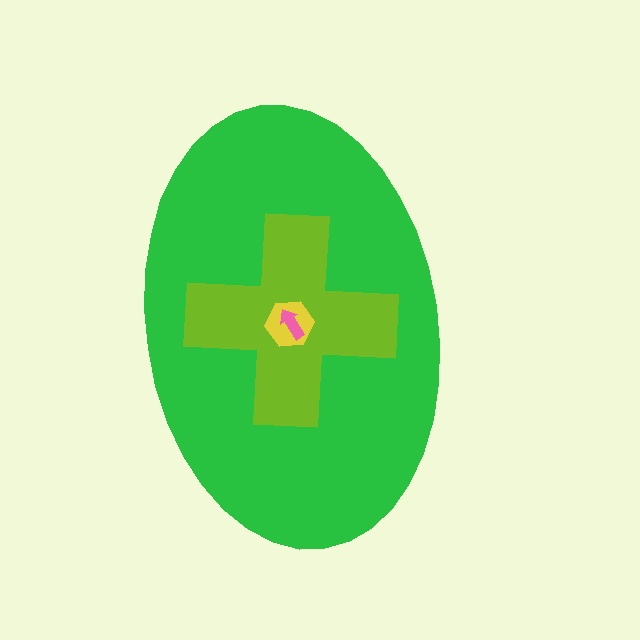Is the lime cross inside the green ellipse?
Yes.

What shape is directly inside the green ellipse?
The lime cross.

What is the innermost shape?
The pink arrow.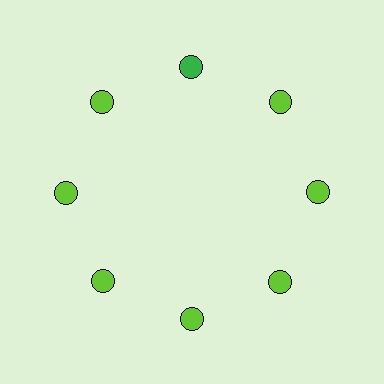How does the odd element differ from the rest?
It has a different color: green instead of lime.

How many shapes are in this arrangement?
There are 8 shapes arranged in a ring pattern.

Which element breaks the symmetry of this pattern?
The green circle at roughly the 12 o'clock position breaks the symmetry. All other shapes are lime circles.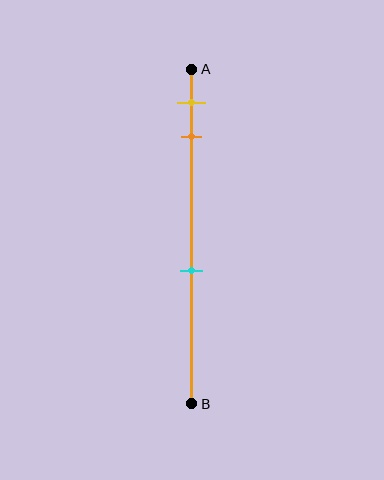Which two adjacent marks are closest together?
The yellow and orange marks are the closest adjacent pair.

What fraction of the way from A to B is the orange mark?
The orange mark is approximately 20% (0.2) of the way from A to B.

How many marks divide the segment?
There are 3 marks dividing the segment.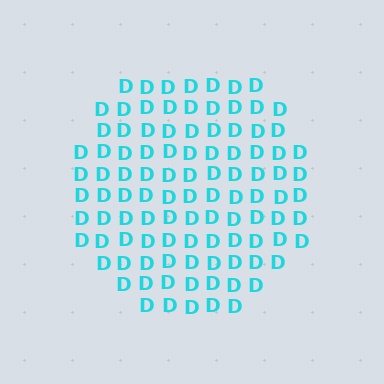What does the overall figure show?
The overall figure shows a circle.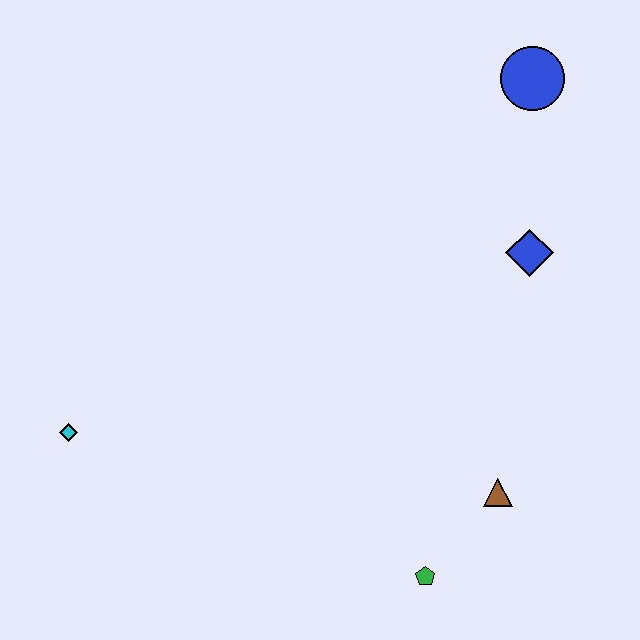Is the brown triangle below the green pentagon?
No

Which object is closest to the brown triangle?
The green pentagon is closest to the brown triangle.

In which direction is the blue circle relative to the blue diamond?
The blue circle is above the blue diamond.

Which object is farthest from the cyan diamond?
The blue circle is farthest from the cyan diamond.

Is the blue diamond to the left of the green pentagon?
No